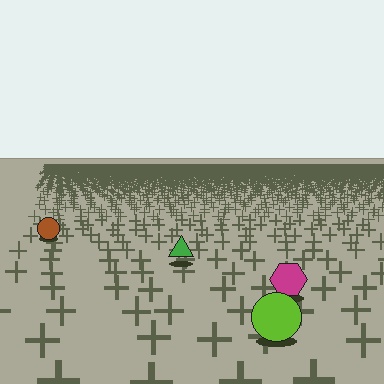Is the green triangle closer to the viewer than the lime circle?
No. The lime circle is closer — you can tell from the texture gradient: the ground texture is coarser near it.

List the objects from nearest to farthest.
From nearest to farthest: the lime circle, the magenta hexagon, the green triangle, the brown circle.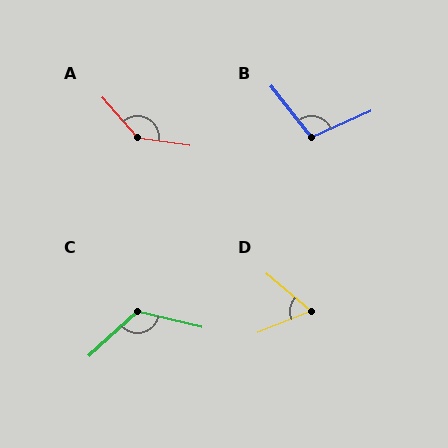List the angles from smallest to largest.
D (62°), B (105°), C (124°), A (139°).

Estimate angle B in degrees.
Approximately 105 degrees.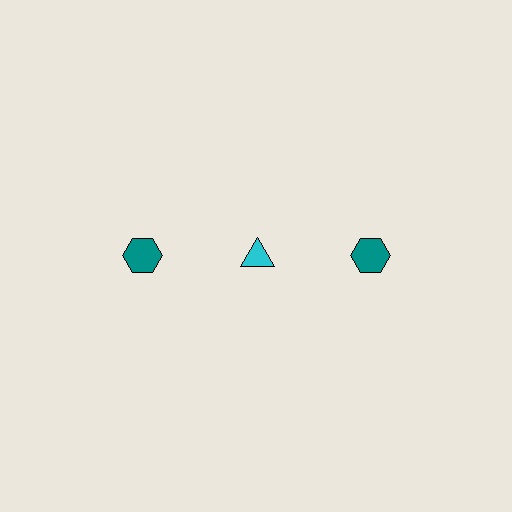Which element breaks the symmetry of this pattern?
The cyan triangle in the top row, second from left column breaks the symmetry. All other shapes are teal hexagons.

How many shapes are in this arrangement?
There are 3 shapes arranged in a grid pattern.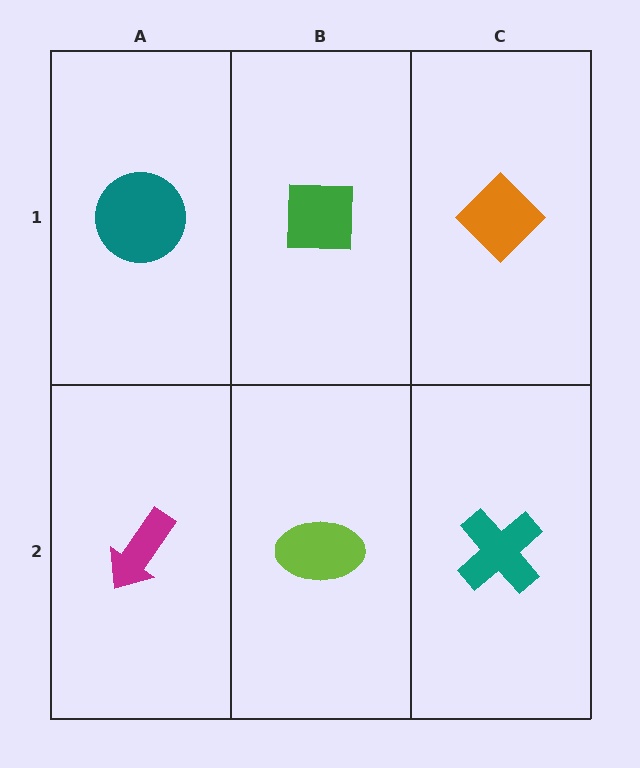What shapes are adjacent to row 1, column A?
A magenta arrow (row 2, column A), a green square (row 1, column B).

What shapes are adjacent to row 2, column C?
An orange diamond (row 1, column C), a lime ellipse (row 2, column B).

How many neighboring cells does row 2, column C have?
2.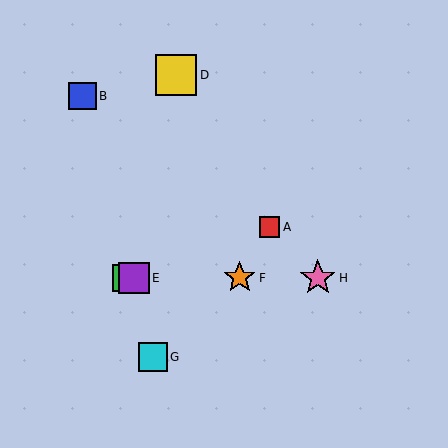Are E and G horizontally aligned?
No, E is at y≈278 and G is at y≈357.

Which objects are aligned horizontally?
Objects C, E, F, H are aligned horizontally.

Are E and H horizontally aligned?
Yes, both are at y≈278.